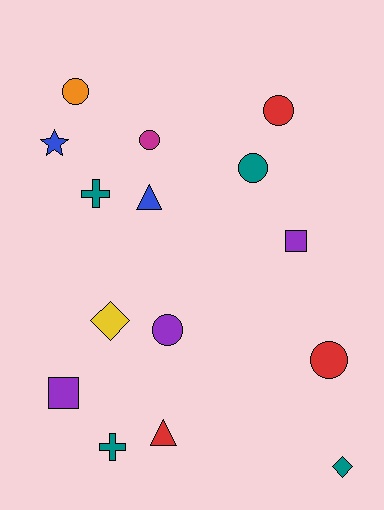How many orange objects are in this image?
There is 1 orange object.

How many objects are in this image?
There are 15 objects.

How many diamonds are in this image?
There are 2 diamonds.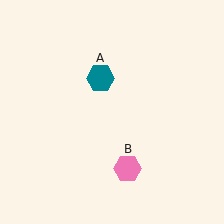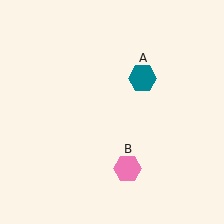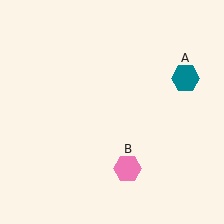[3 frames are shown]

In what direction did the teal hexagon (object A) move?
The teal hexagon (object A) moved right.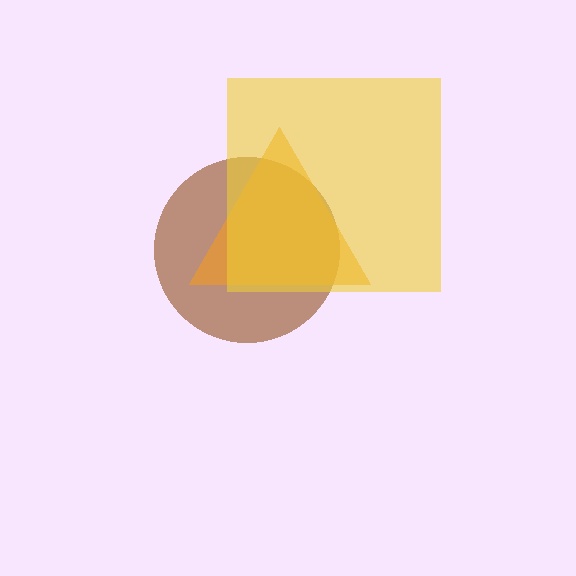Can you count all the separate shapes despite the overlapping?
Yes, there are 3 separate shapes.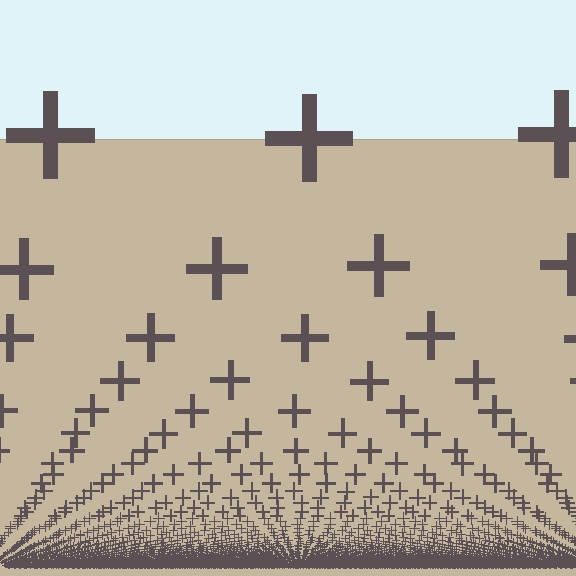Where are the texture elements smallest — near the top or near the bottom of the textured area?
Near the bottom.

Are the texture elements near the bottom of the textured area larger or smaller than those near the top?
Smaller. The gradient is inverted — elements near the bottom are smaller and denser.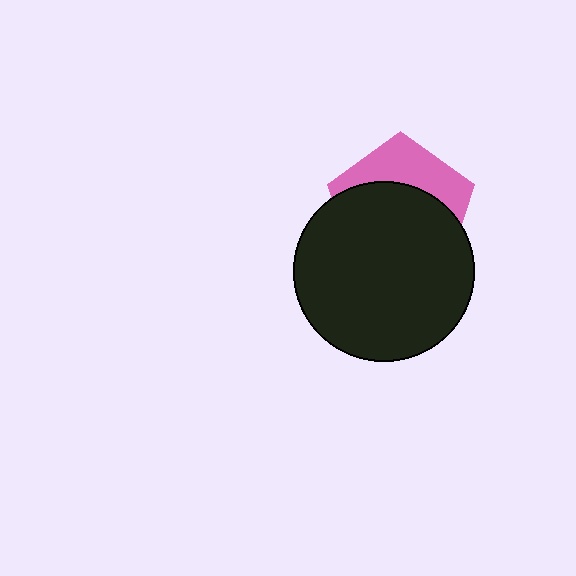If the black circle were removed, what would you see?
You would see the complete pink pentagon.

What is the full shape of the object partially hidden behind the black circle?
The partially hidden object is a pink pentagon.